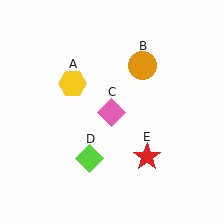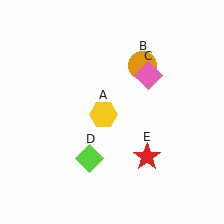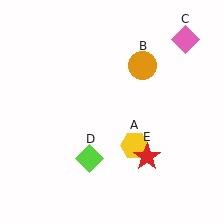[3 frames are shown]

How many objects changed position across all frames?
2 objects changed position: yellow hexagon (object A), pink diamond (object C).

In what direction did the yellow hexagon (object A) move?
The yellow hexagon (object A) moved down and to the right.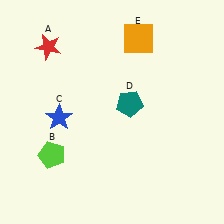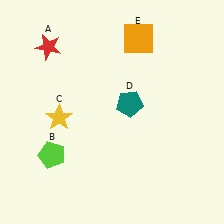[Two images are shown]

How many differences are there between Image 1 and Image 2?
There is 1 difference between the two images.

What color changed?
The star (C) changed from blue in Image 1 to yellow in Image 2.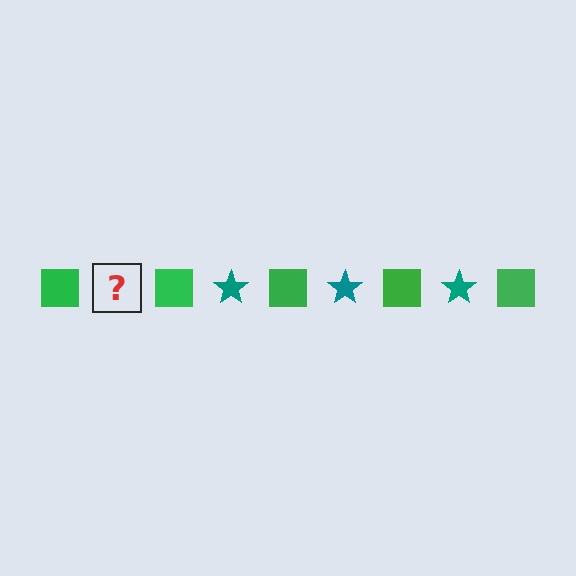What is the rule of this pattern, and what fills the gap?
The rule is that the pattern alternates between green square and teal star. The gap should be filled with a teal star.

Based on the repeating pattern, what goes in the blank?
The blank should be a teal star.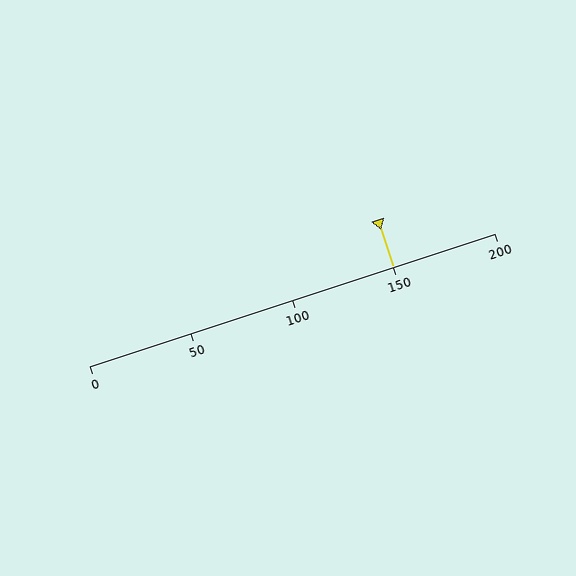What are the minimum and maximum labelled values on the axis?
The axis runs from 0 to 200.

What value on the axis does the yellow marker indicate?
The marker indicates approximately 150.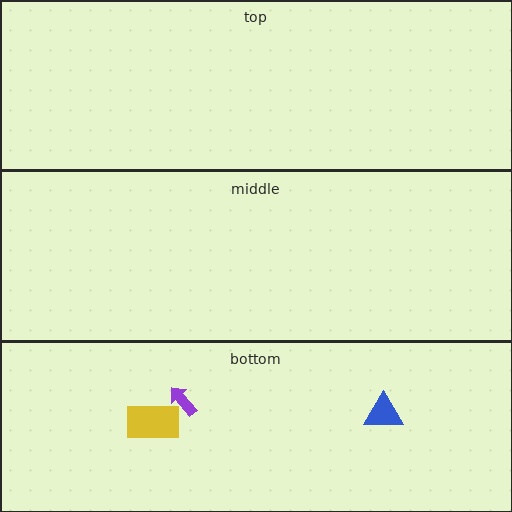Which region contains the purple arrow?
The bottom region.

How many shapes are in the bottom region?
3.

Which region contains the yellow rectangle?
The bottom region.